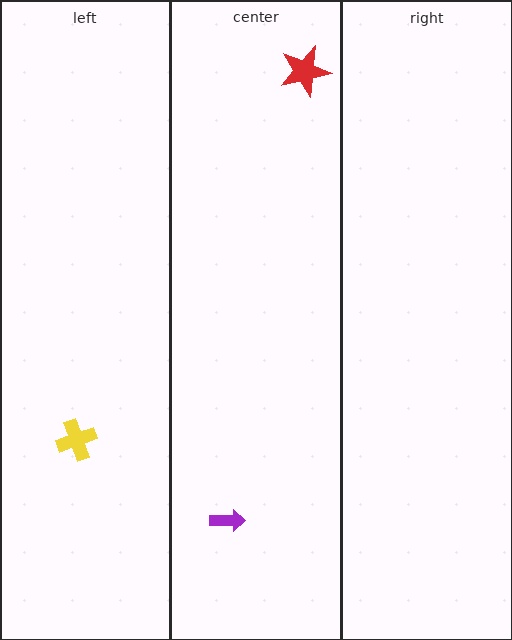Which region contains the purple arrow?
The center region.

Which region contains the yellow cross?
The left region.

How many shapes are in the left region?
1.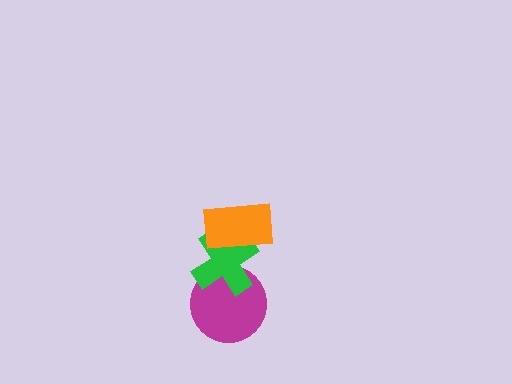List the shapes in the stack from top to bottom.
From top to bottom: the orange rectangle, the green cross, the magenta circle.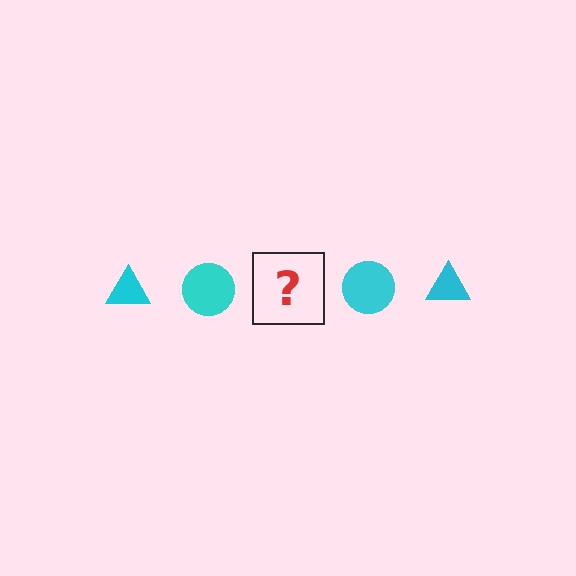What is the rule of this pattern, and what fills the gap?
The rule is that the pattern cycles through triangle, circle shapes in cyan. The gap should be filled with a cyan triangle.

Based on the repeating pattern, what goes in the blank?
The blank should be a cyan triangle.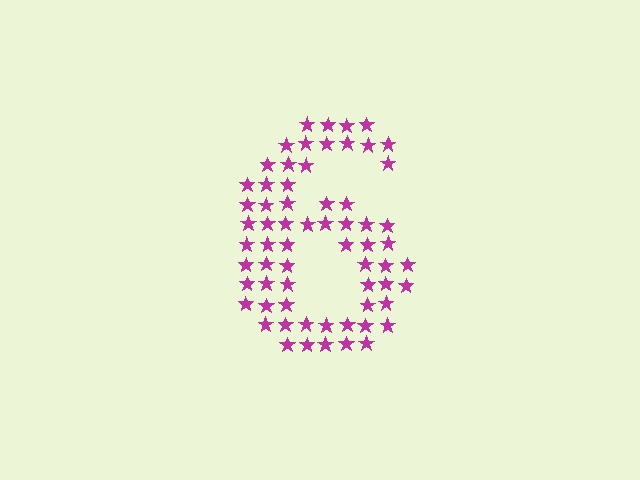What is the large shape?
The large shape is the digit 6.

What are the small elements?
The small elements are stars.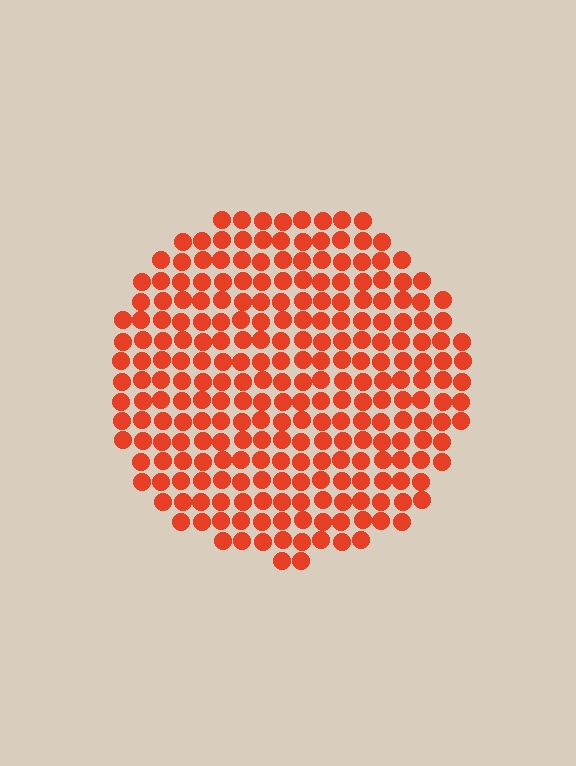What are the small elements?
The small elements are circles.